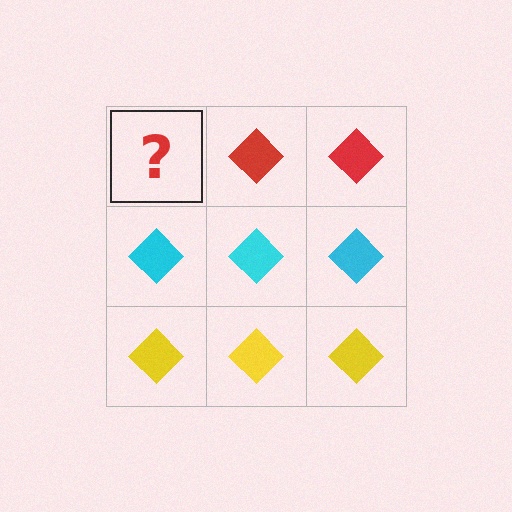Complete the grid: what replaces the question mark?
The question mark should be replaced with a red diamond.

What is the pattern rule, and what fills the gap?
The rule is that each row has a consistent color. The gap should be filled with a red diamond.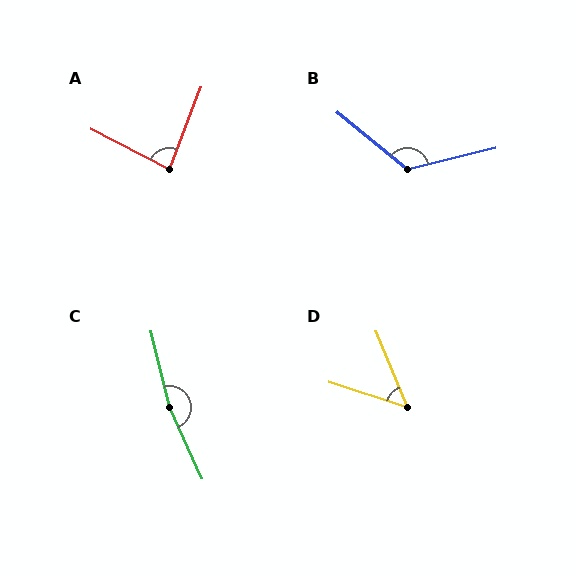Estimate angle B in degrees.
Approximately 127 degrees.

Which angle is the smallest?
D, at approximately 50 degrees.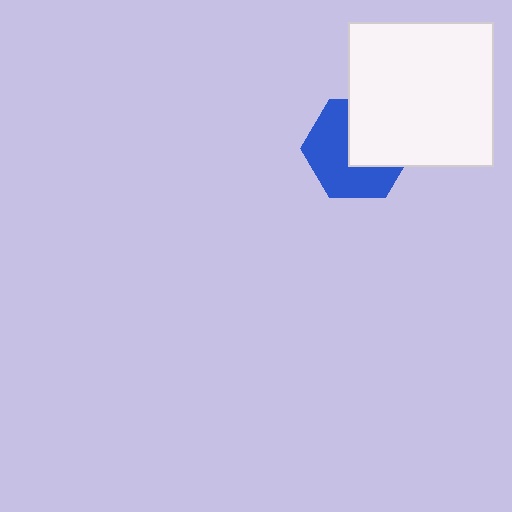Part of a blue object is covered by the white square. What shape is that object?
It is a hexagon.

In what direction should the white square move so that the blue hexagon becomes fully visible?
The white square should move toward the upper-right. That is the shortest direction to clear the overlap and leave the blue hexagon fully visible.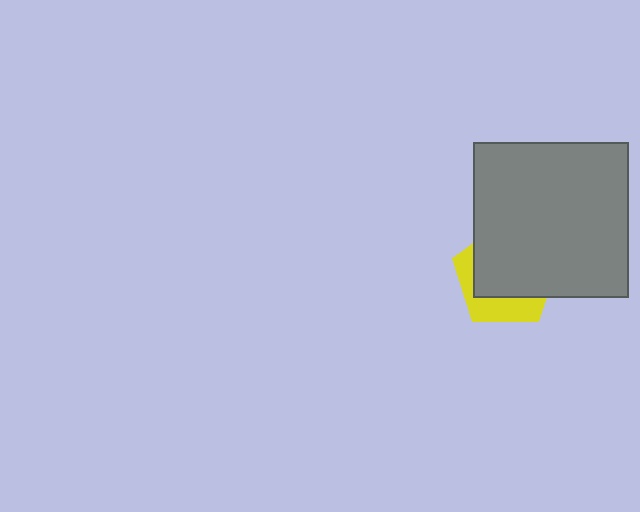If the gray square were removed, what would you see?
You would see the complete yellow pentagon.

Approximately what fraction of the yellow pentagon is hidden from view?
Roughly 66% of the yellow pentagon is hidden behind the gray square.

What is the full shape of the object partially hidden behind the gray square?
The partially hidden object is a yellow pentagon.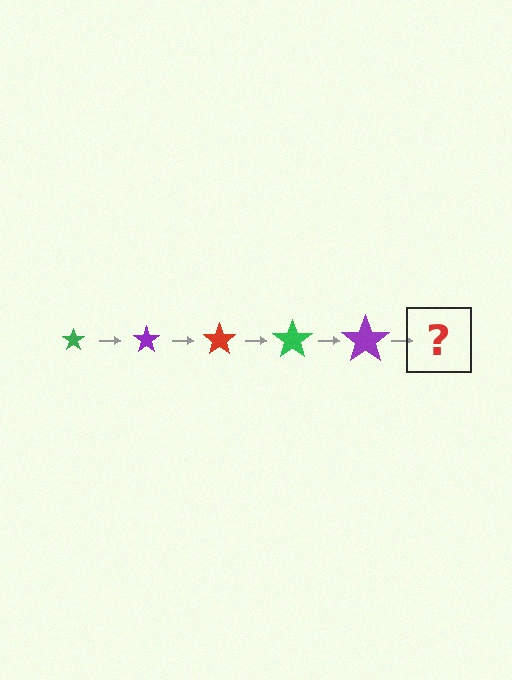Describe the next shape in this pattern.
It should be a red star, larger than the previous one.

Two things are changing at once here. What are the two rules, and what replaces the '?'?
The two rules are that the star grows larger each step and the color cycles through green, purple, and red. The '?' should be a red star, larger than the previous one.